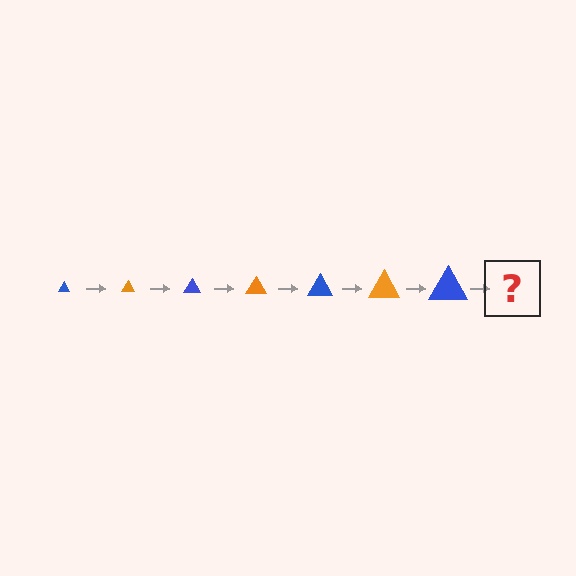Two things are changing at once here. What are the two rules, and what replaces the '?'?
The two rules are that the triangle grows larger each step and the color cycles through blue and orange. The '?' should be an orange triangle, larger than the previous one.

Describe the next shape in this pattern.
It should be an orange triangle, larger than the previous one.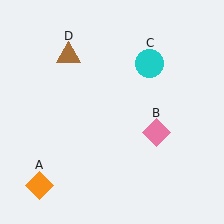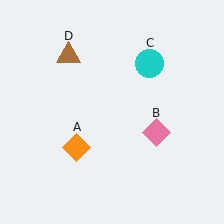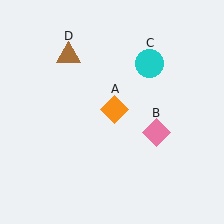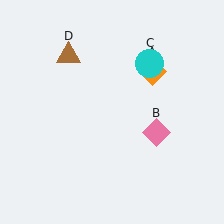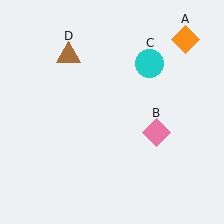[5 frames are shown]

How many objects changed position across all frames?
1 object changed position: orange diamond (object A).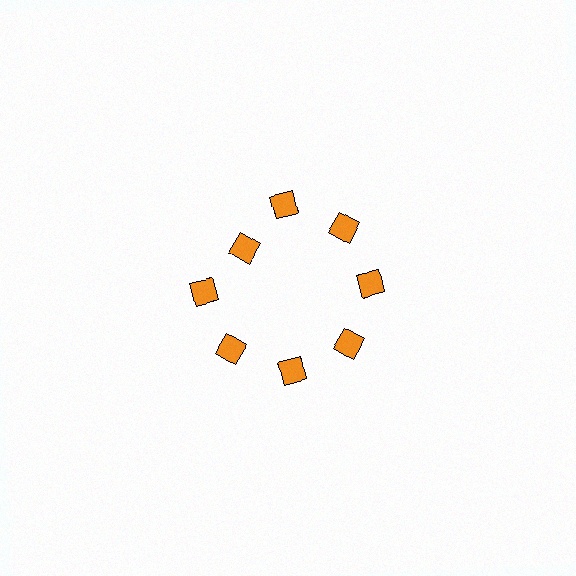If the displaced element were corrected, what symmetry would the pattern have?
It would have 8-fold rotational symmetry — the pattern would map onto itself every 45 degrees.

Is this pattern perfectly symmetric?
No. The 8 orange squares are arranged in a ring, but one element near the 10 o'clock position is pulled inward toward the center, breaking the 8-fold rotational symmetry.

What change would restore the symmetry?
The symmetry would be restored by moving it outward, back onto the ring so that all 8 squares sit at equal angles and equal distance from the center.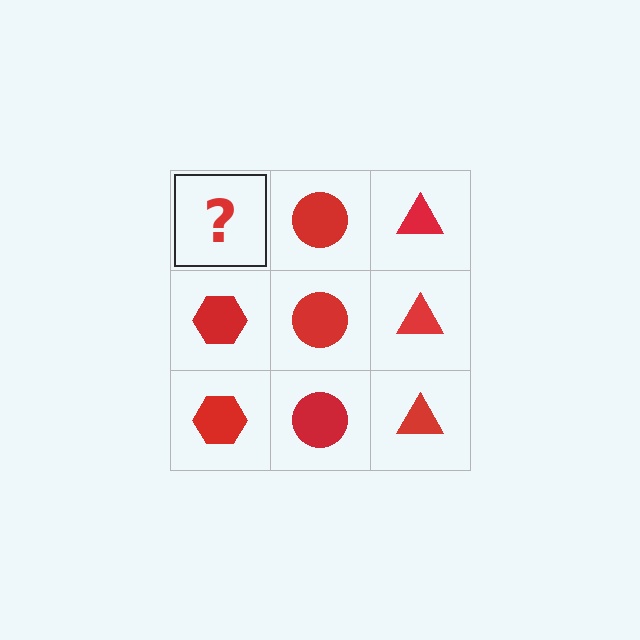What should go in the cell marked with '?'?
The missing cell should contain a red hexagon.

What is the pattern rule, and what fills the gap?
The rule is that each column has a consistent shape. The gap should be filled with a red hexagon.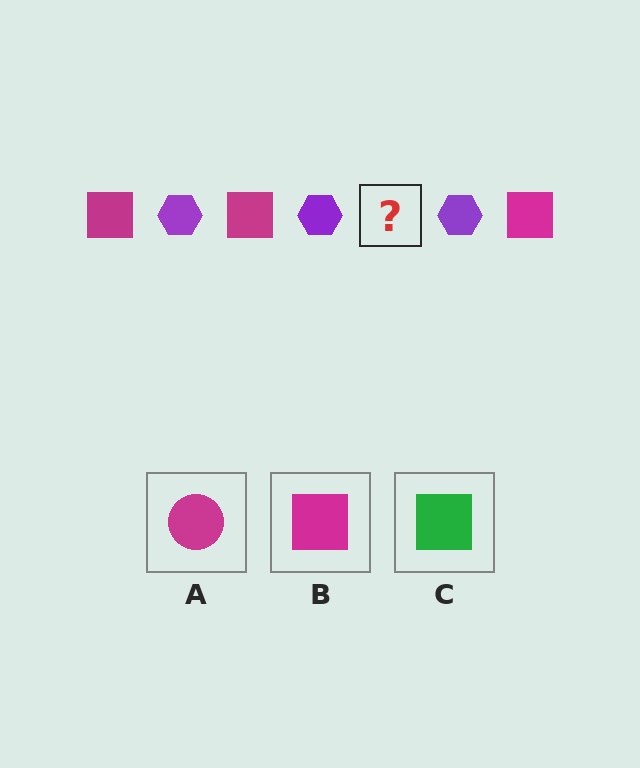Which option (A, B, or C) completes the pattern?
B.